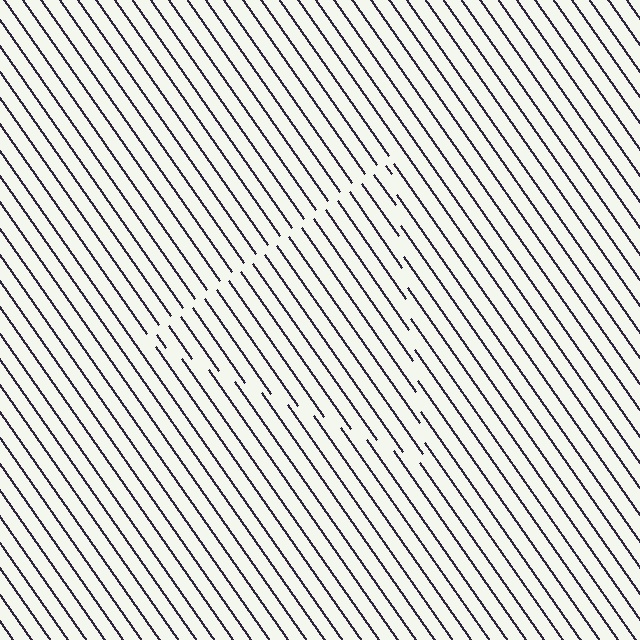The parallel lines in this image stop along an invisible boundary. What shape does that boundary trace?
An illusory triangle. The interior of the shape contains the same grating, shifted by half a period — the contour is defined by the phase discontinuity where line-ends from the inner and outer gratings abut.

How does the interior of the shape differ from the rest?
The interior of the shape contains the same grating, shifted by half a period — the contour is defined by the phase discontinuity where line-ends from the inner and outer gratings abut.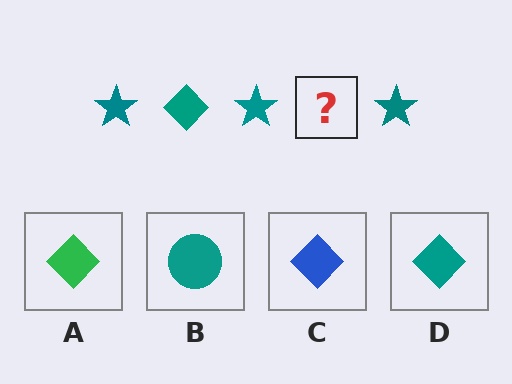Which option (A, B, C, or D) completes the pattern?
D.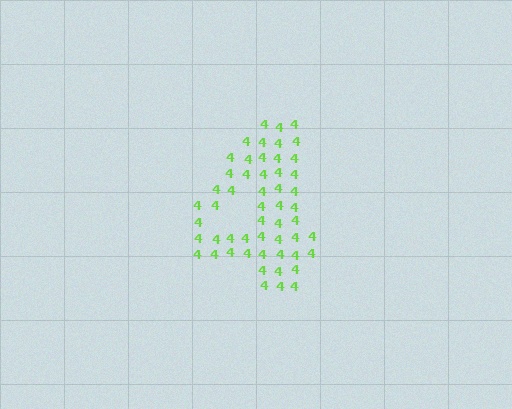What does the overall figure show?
The overall figure shows the digit 4.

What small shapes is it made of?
It is made of small digit 4's.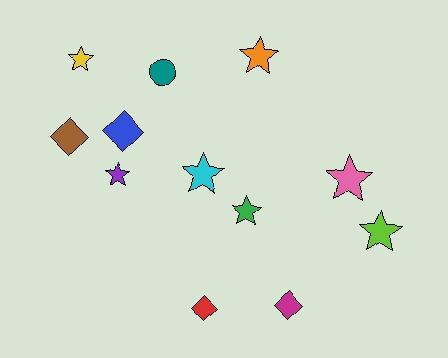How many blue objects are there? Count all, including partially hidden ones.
There is 1 blue object.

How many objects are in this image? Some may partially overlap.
There are 12 objects.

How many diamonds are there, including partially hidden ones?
There are 4 diamonds.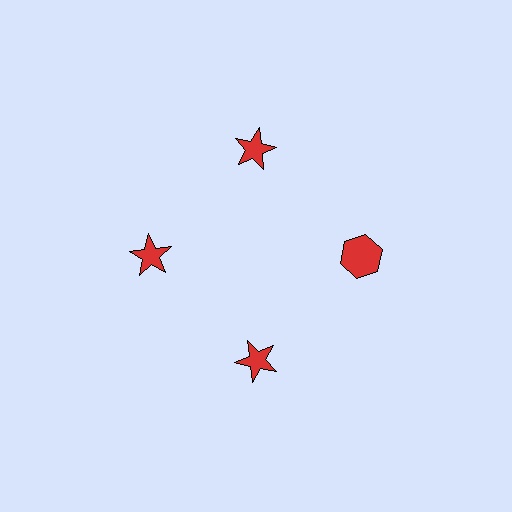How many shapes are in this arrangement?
There are 4 shapes arranged in a ring pattern.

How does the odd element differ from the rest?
It has a different shape: hexagon instead of star.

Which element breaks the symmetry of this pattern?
The red hexagon at roughly the 3 o'clock position breaks the symmetry. All other shapes are red stars.